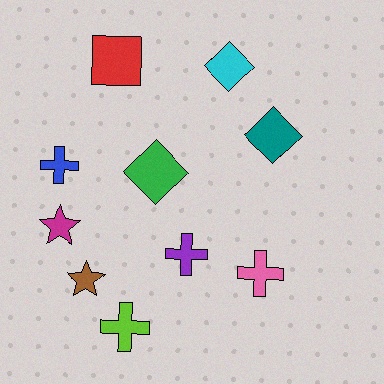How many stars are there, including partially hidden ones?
There are 2 stars.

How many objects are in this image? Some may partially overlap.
There are 10 objects.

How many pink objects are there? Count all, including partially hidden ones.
There is 1 pink object.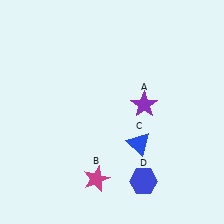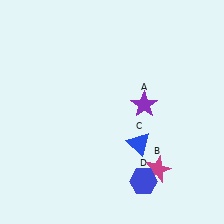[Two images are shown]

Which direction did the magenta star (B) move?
The magenta star (B) moved right.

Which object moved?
The magenta star (B) moved right.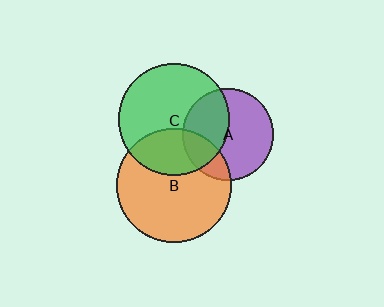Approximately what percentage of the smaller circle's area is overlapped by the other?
Approximately 20%.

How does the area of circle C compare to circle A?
Approximately 1.5 times.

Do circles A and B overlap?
Yes.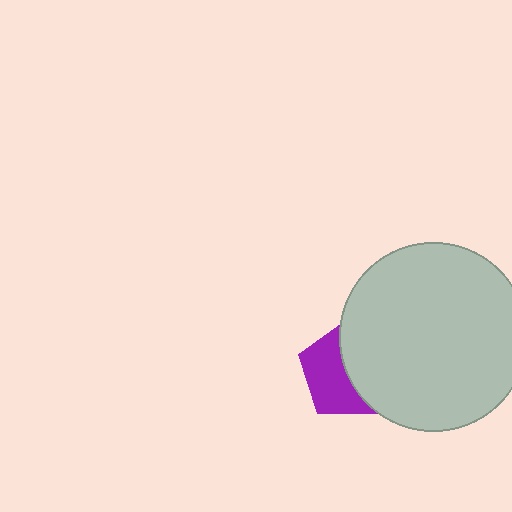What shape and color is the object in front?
The object in front is a light gray circle.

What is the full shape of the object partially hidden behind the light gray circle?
The partially hidden object is a purple pentagon.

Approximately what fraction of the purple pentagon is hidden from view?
Roughly 50% of the purple pentagon is hidden behind the light gray circle.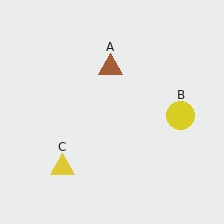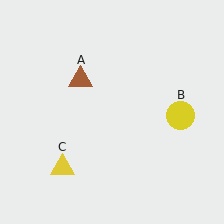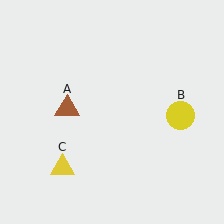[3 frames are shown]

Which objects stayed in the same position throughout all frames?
Yellow circle (object B) and yellow triangle (object C) remained stationary.